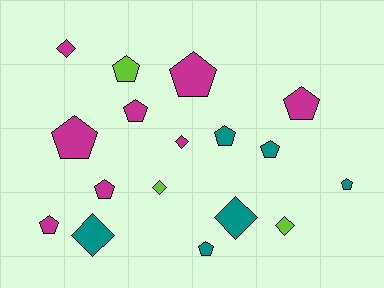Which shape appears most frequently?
Pentagon, with 11 objects.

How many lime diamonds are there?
There are 2 lime diamonds.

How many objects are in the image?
There are 17 objects.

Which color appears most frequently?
Magenta, with 8 objects.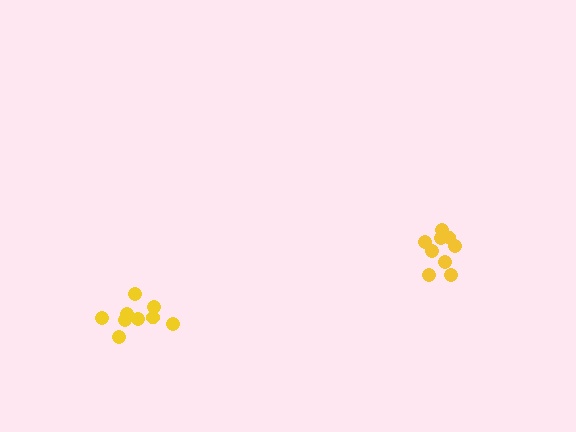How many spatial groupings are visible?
There are 2 spatial groupings.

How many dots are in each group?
Group 1: 9 dots, Group 2: 9 dots (18 total).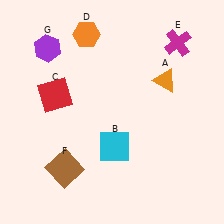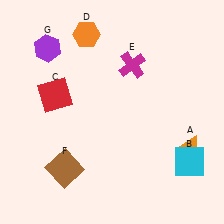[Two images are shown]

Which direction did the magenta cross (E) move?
The magenta cross (E) moved left.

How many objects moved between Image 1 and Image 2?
3 objects moved between the two images.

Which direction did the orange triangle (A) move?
The orange triangle (A) moved down.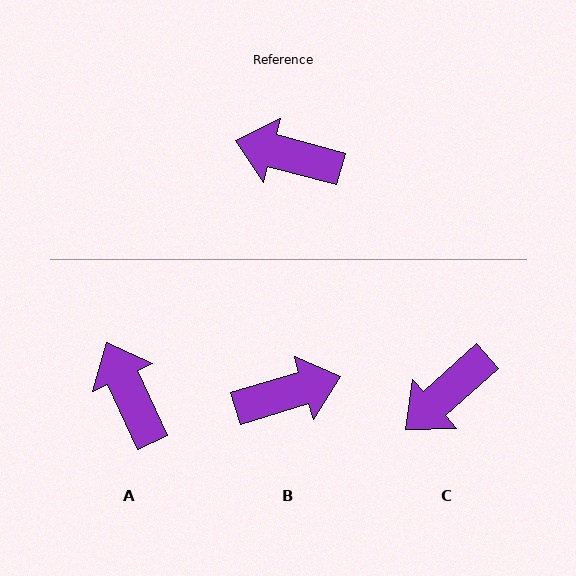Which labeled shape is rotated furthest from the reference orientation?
B, about 148 degrees away.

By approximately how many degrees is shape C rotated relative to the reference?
Approximately 57 degrees counter-clockwise.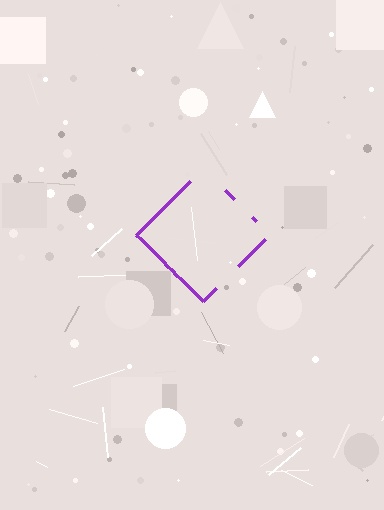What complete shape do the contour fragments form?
The contour fragments form a diamond.